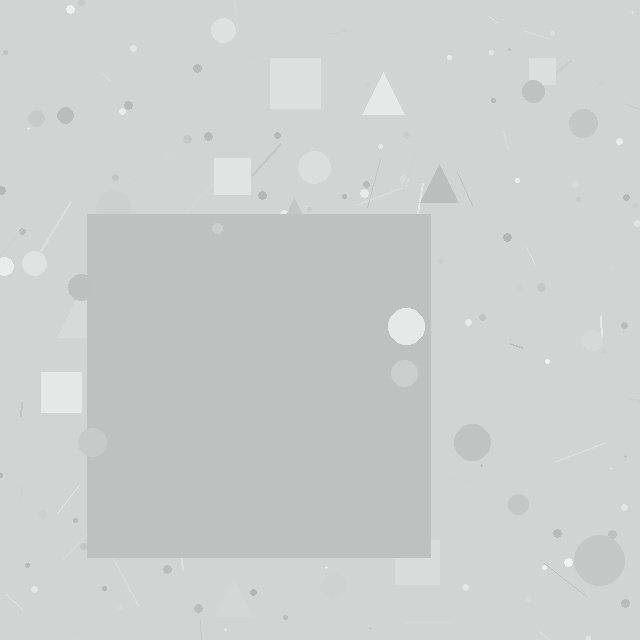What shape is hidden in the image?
A square is hidden in the image.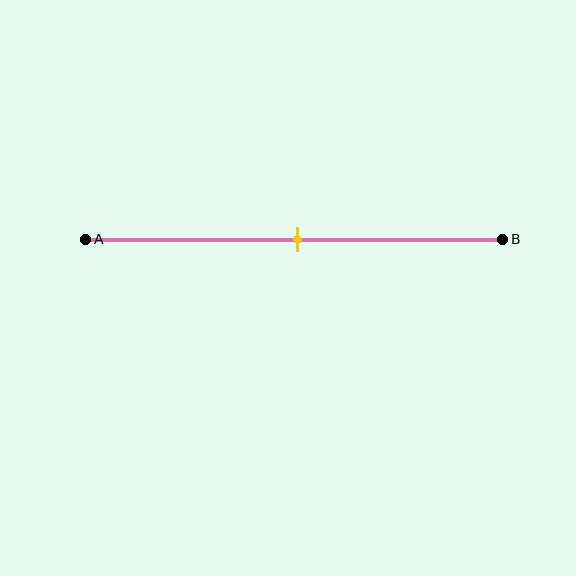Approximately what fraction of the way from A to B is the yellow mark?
The yellow mark is approximately 50% of the way from A to B.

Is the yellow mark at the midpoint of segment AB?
Yes, the mark is approximately at the midpoint.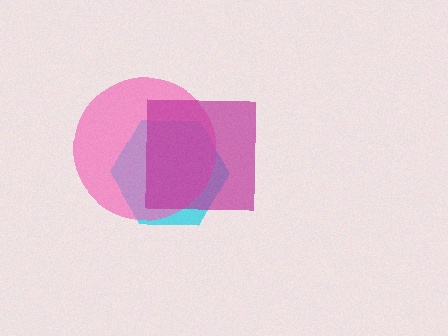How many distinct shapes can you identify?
There are 3 distinct shapes: a cyan hexagon, a pink circle, a magenta square.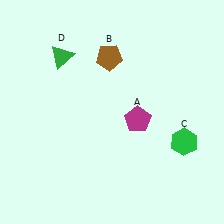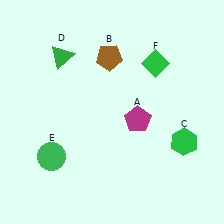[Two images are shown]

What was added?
A green circle (E), a green diamond (F) were added in Image 2.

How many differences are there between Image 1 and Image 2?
There are 2 differences between the two images.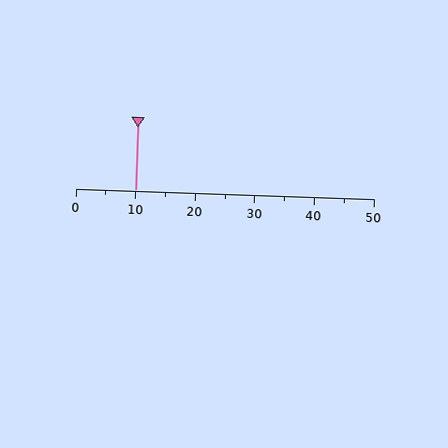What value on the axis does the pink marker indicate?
The marker indicates approximately 10.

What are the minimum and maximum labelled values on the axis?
The axis runs from 0 to 50.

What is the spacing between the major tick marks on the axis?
The major ticks are spaced 10 apart.